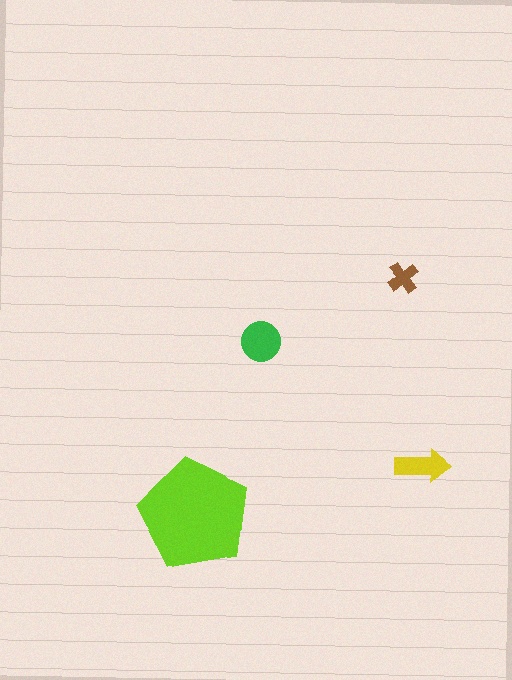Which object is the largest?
The lime pentagon.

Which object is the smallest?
The brown cross.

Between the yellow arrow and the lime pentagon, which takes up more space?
The lime pentagon.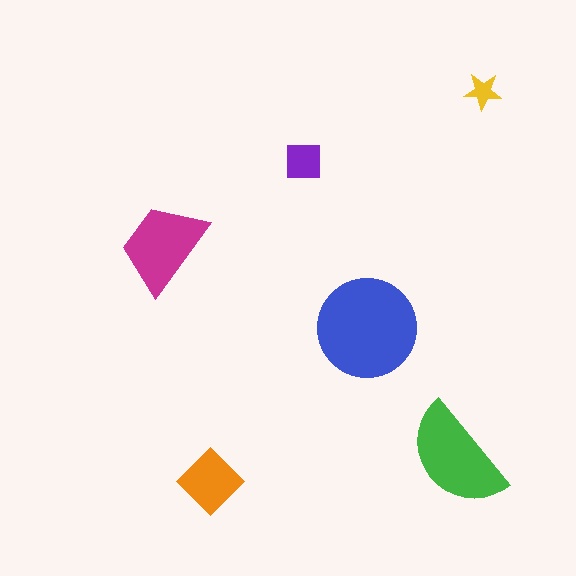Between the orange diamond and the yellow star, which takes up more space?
The orange diamond.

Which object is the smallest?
The yellow star.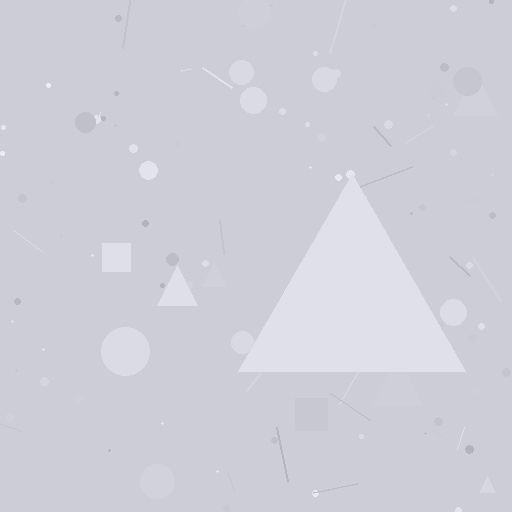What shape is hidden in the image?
A triangle is hidden in the image.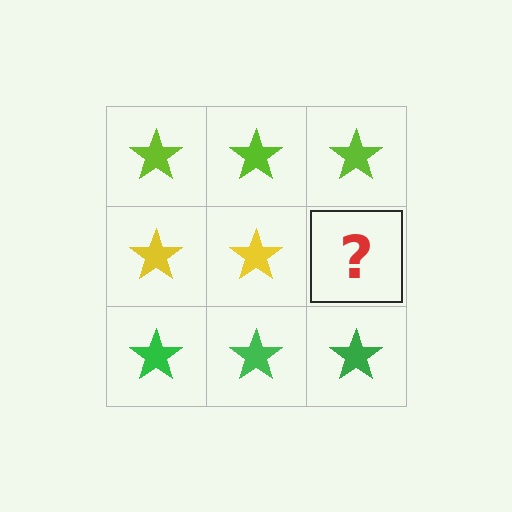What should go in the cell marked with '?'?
The missing cell should contain a yellow star.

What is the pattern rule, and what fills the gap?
The rule is that each row has a consistent color. The gap should be filled with a yellow star.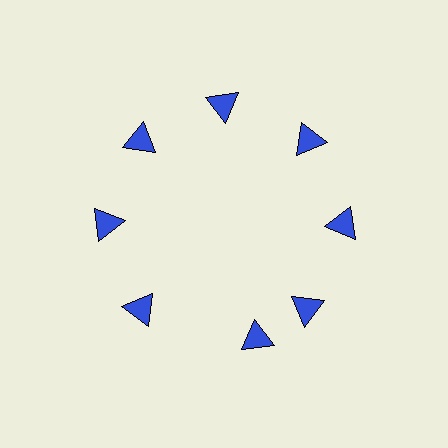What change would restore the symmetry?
The symmetry would be restored by rotating it back into even spacing with its neighbors so that all 8 triangles sit at equal angles and equal distance from the center.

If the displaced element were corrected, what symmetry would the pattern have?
It would have 8-fold rotational symmetry — the pattern would map onto itself every 45 degrees.